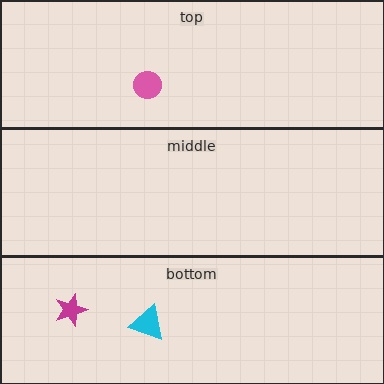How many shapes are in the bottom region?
2.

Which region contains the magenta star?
The bottom region.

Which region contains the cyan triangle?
The bottom region.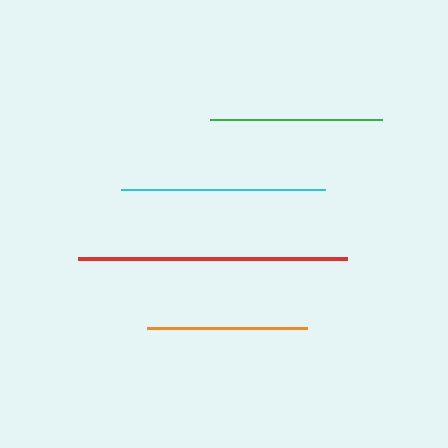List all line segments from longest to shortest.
From longest to shortest: red, cyan, green, orange.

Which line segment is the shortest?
The orange line is the shortest at approximately 161 pixels.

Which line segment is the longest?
The red line is the longest at approximately 269 pixels.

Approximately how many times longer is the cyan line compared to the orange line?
The cyan line is approximately 1.3 times the length of the orange line.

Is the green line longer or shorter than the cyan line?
The cyan line is longer than the green line.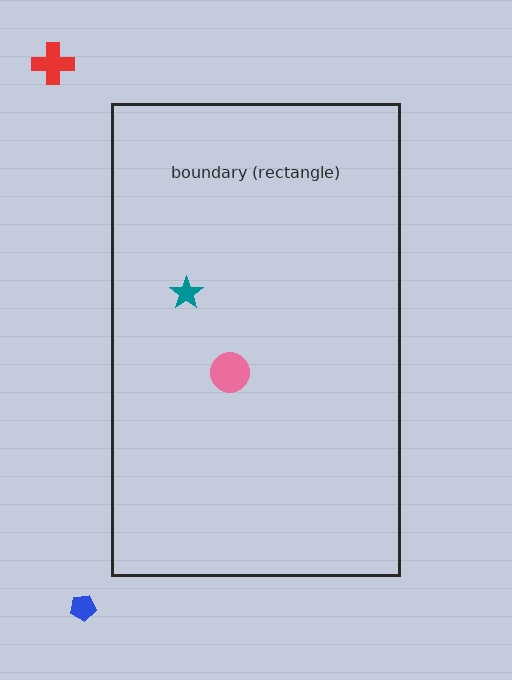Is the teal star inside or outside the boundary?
Inside.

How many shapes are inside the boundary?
2 inside, 2 outside.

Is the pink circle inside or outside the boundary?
Inside.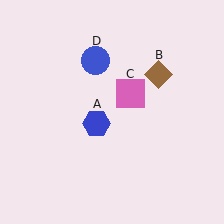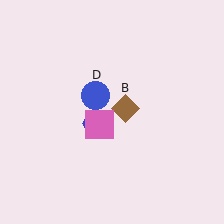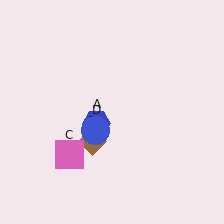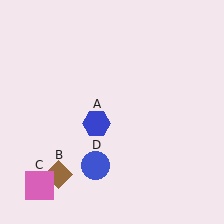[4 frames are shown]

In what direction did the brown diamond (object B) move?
The brown diamond (object B) moved down and to the left.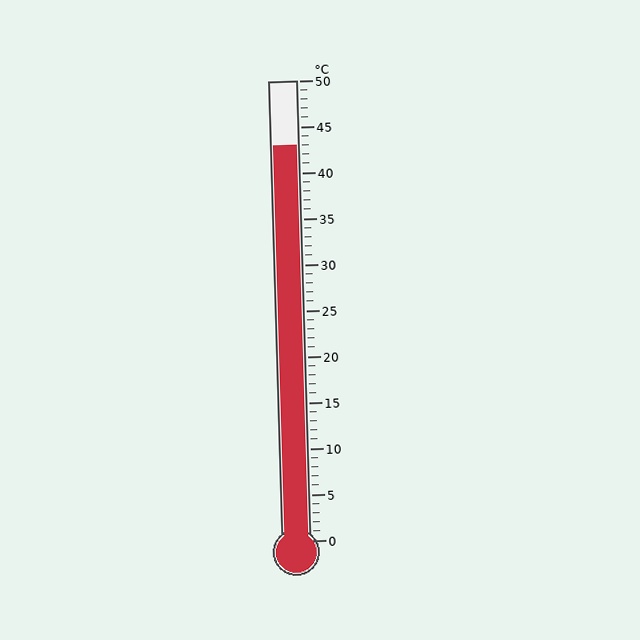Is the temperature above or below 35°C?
The temperature is above 35°C.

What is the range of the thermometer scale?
The thermometer scale ranges from 0°C to 50°C.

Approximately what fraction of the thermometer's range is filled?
The thermometer is filled to approximately 85% of its range.